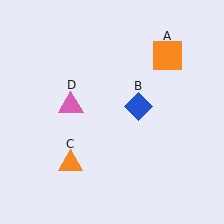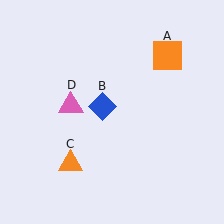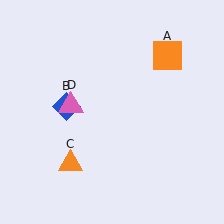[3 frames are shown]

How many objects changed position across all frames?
1 object changed position: blue diamond (object B).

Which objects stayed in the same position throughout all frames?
Orange square (object A) and orange triangle (object C) and pink triangle (object D) remained stationary.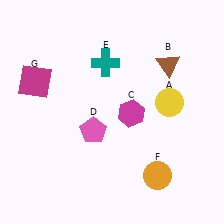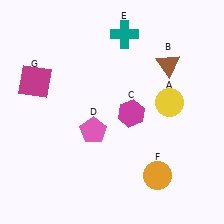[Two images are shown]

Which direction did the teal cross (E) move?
The teal cross (E) moved up.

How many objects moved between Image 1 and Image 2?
1 object moved between the two images.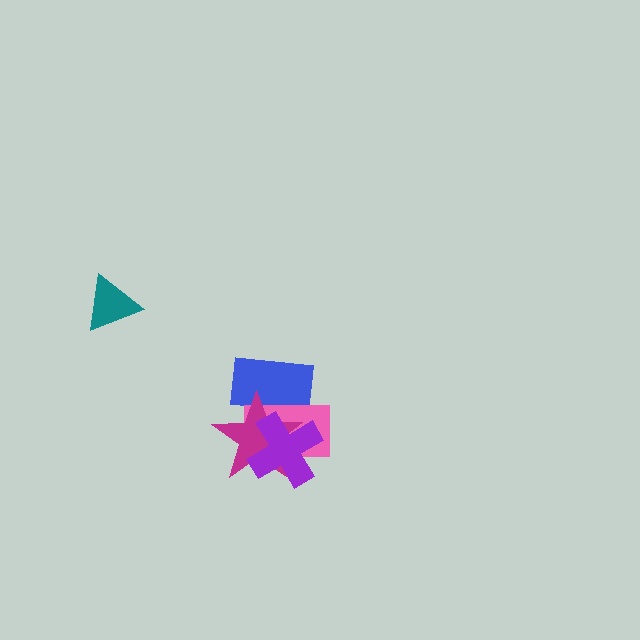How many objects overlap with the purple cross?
3 objects overlap with the purple cross.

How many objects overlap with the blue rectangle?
3 objects overlap with the blue rectangle.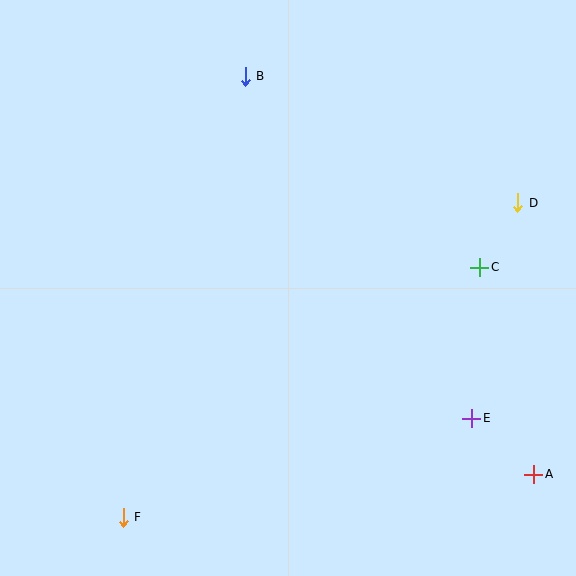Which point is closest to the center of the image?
Point C at (480, 267) is closest to the center.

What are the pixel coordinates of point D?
Point D is at (518, 203).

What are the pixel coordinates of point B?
Point B is at (245, 76).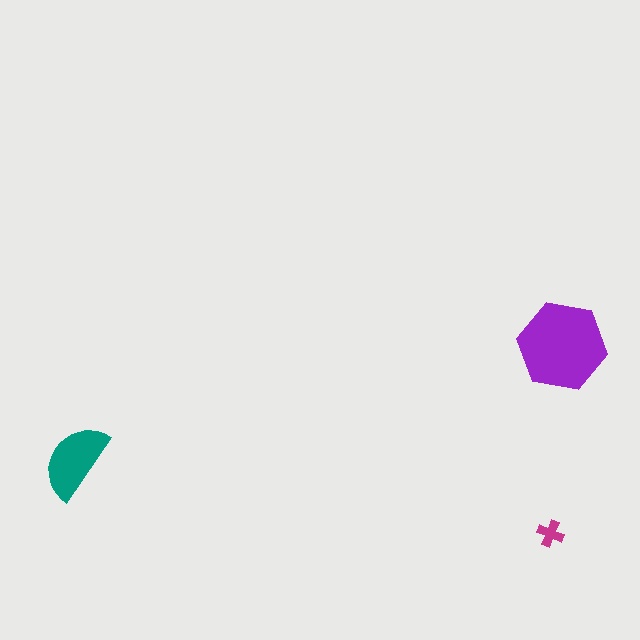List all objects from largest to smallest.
The purple hexagon, the teal semicircle, the magenta cross.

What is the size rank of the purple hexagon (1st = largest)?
1st.